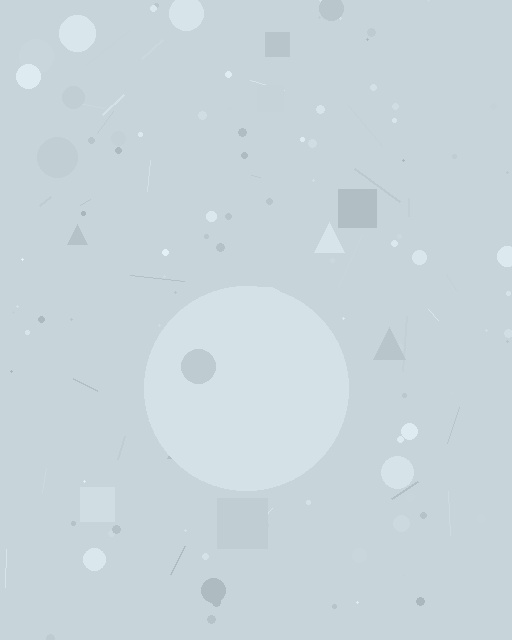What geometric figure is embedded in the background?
A circle is embedded in the background.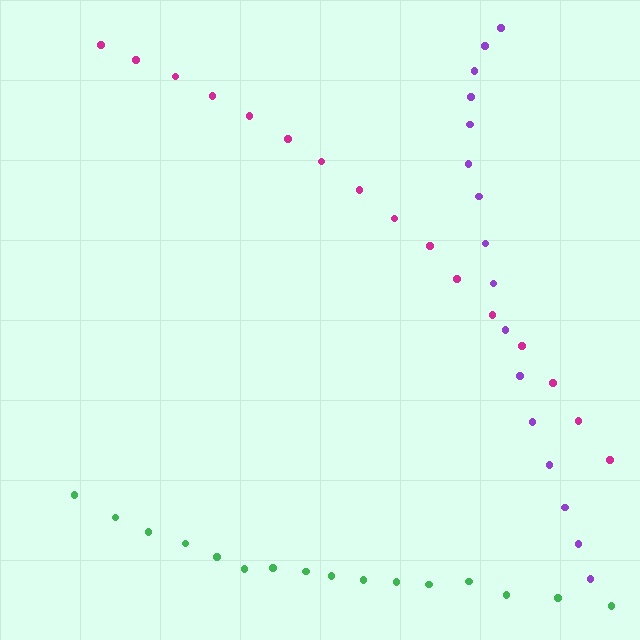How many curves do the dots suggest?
There are 3 distinct paths.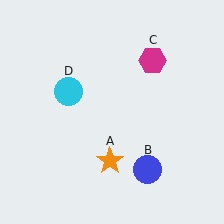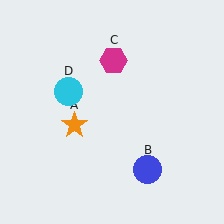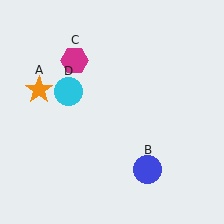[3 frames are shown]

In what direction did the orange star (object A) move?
The orange star (object A) moved up and to the left.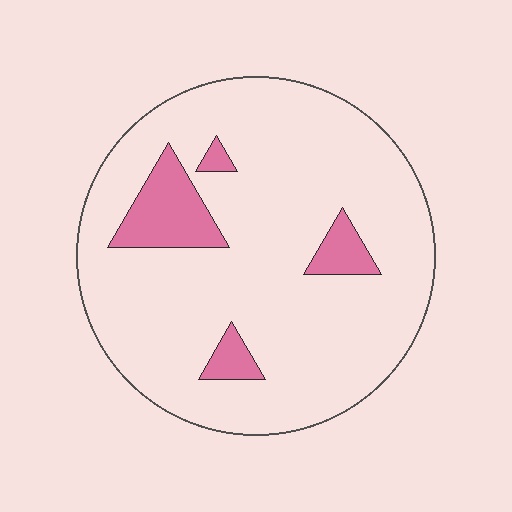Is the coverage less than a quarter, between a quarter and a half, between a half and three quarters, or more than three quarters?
Less than a quarter.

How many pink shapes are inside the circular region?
4.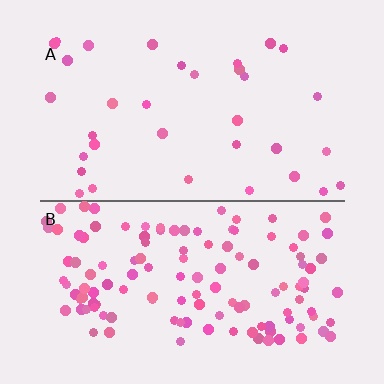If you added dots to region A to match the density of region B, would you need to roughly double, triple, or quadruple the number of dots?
Approximately quadruple.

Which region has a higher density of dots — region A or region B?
B (the bottom).